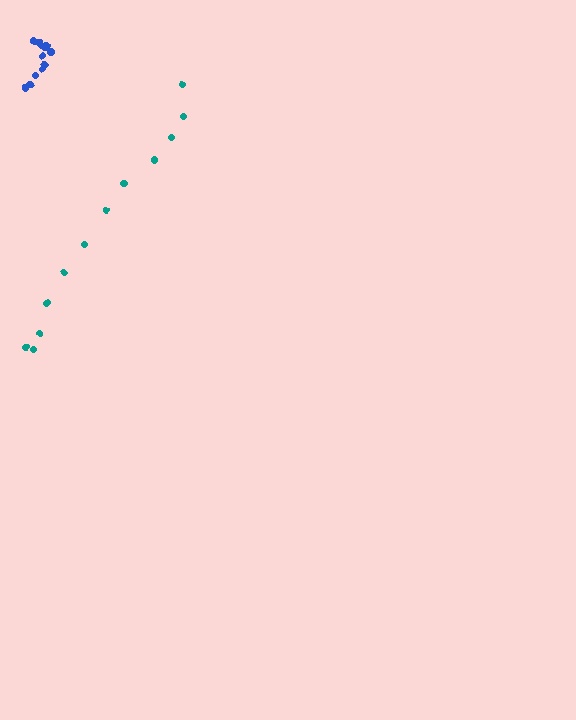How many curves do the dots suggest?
There are 2 distinct paths.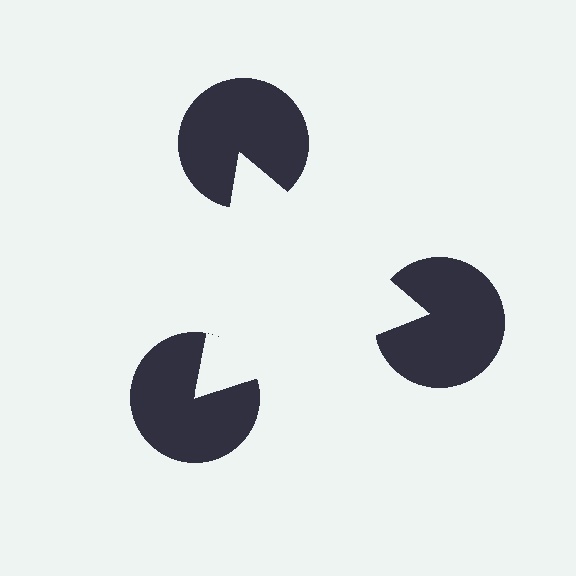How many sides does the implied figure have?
3 sides.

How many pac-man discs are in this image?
There are 3 — one at each vertex of the illusory triangle.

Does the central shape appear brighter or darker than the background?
It typically appears slightly brighter than the background, even though no actual brightness change is drawn.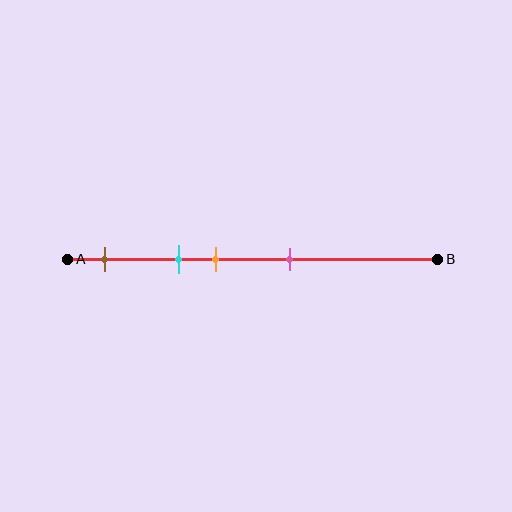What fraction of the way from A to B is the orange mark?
The orange mark is approximately 40% (0.4) of the way from A to B.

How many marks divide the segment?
There are 4 marks dividing the segment.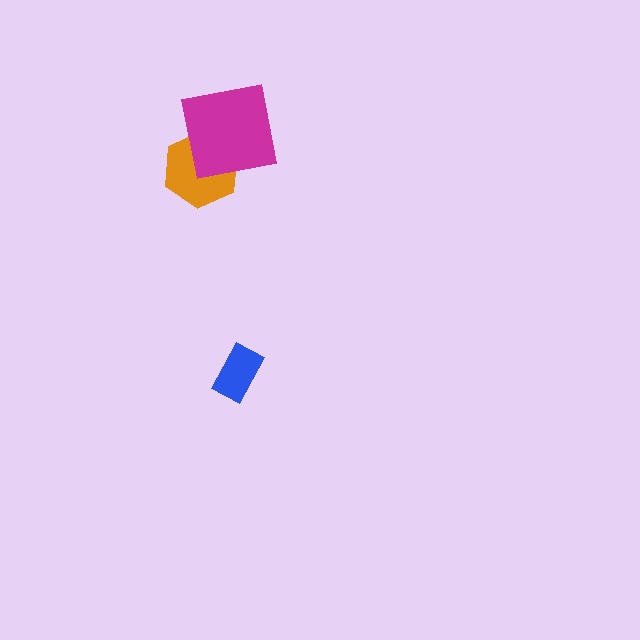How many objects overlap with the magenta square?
1 object overlaps with the magenta square.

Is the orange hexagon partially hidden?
Yes, it is partially covered by another shape.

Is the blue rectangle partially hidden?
No, no other shape covers it.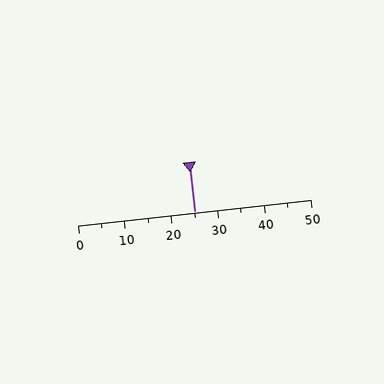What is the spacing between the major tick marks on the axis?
The major ticks are spaced 10 apart.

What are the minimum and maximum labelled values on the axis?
The axis runs from 0 to 50.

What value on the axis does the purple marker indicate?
The marker indicates approximately 25.